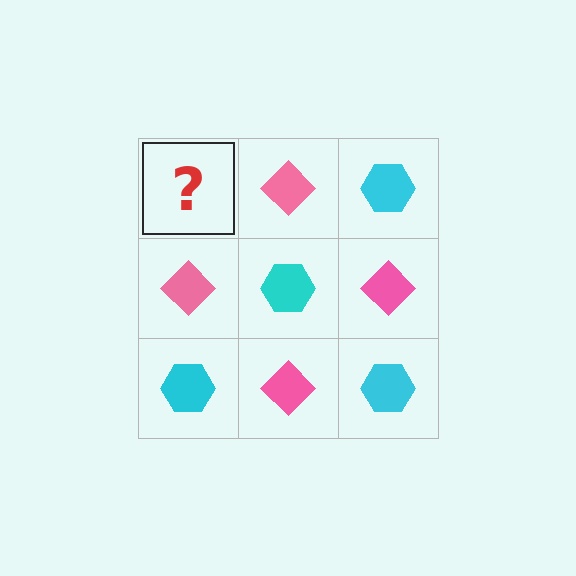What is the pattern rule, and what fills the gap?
The rule is that it alternates cyan hexagon and pink diamond in a checkerboard pattern. The gap should be filled with a cyan hexagon.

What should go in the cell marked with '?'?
The missing cell should contain a cyan hexagon.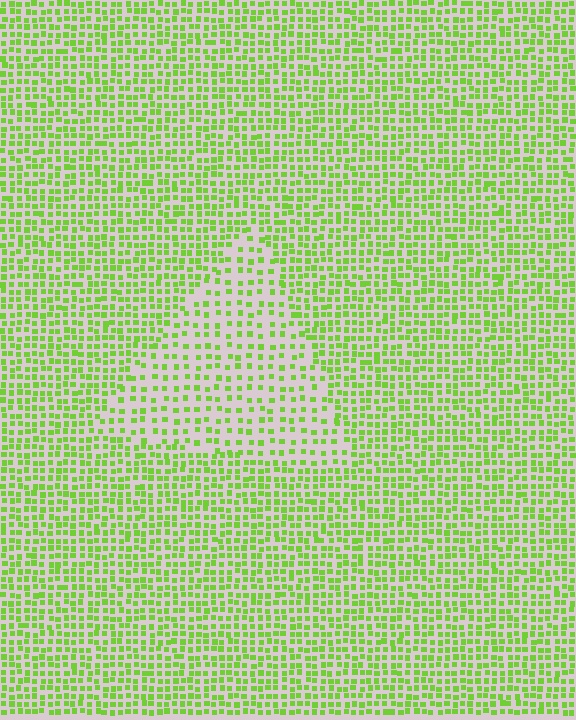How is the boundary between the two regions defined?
The boundary is defined by a change in element density (approximately 1.9x ratio). All elements are the same color, size, and shape.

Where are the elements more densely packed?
The elements are more densely packed outside the triangle boundary.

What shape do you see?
I see a triangle.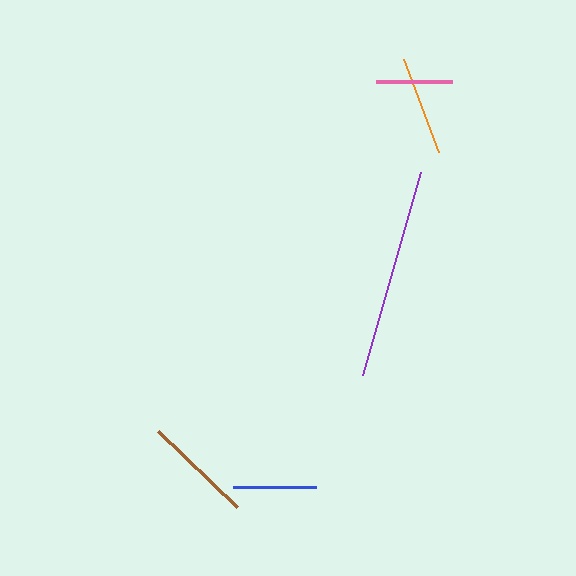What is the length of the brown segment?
The brown segment is approximately 110 pixels long.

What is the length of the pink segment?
The pink segment is approximately 76 pixels long.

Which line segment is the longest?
The purple line is the longest at approximately 211 pixels.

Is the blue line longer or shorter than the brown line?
The brown line is longer than the blue line.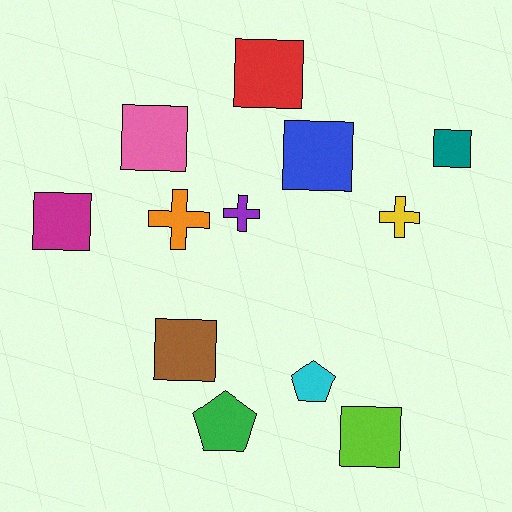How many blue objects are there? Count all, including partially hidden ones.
There is 1 blue object.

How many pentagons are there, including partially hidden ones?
There are 2 pentagons.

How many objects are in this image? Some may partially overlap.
There are 12 objects.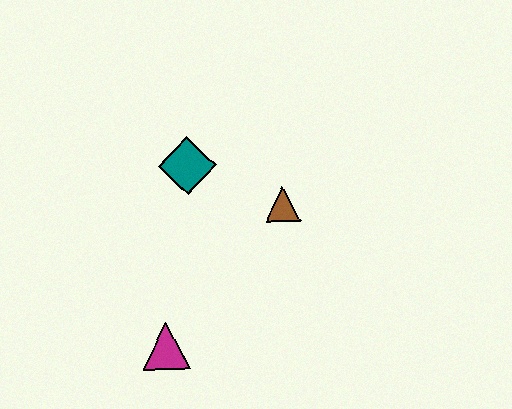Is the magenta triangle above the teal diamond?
No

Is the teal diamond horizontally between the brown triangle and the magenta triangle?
Yes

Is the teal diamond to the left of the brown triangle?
Yes